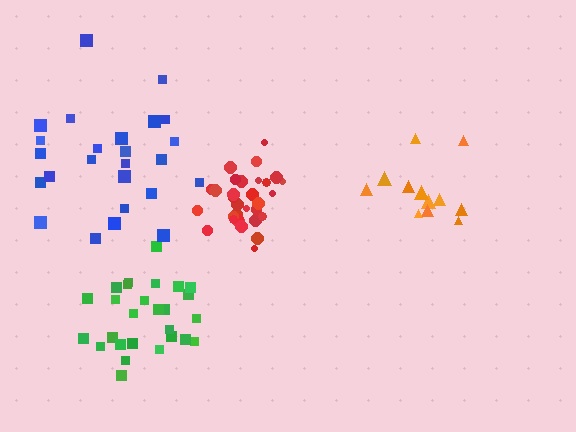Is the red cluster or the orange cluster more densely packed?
Red.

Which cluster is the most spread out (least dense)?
Blue.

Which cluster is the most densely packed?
Red.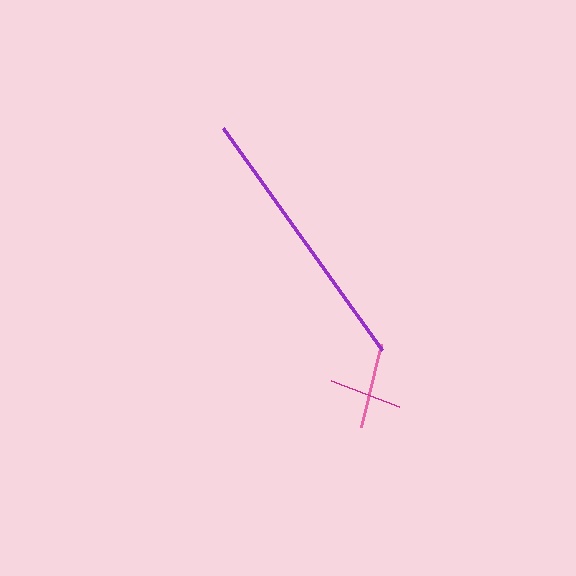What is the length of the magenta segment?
The magenta segment is approximately 72 pixels long.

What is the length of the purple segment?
The purple segment is approximately 273 pixels long.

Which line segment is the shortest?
The magenta line is the shortest at approximately 72 pixels.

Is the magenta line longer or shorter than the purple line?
The purple line is longer than the magenta line.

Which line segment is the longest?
The purple line is the longest at approximately 273 pixels.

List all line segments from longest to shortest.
From longest to shortest: purple, pink, magenta.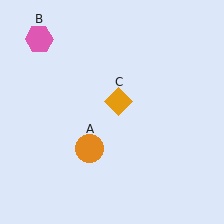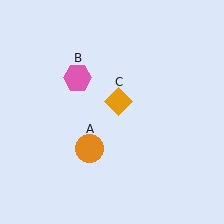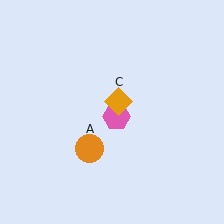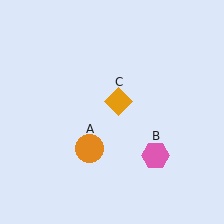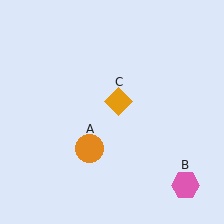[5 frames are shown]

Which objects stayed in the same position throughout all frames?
Orange circle (object A) and orange diamond (object C) remained stationary.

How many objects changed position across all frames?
1 object changed position: pink hexagon (object B).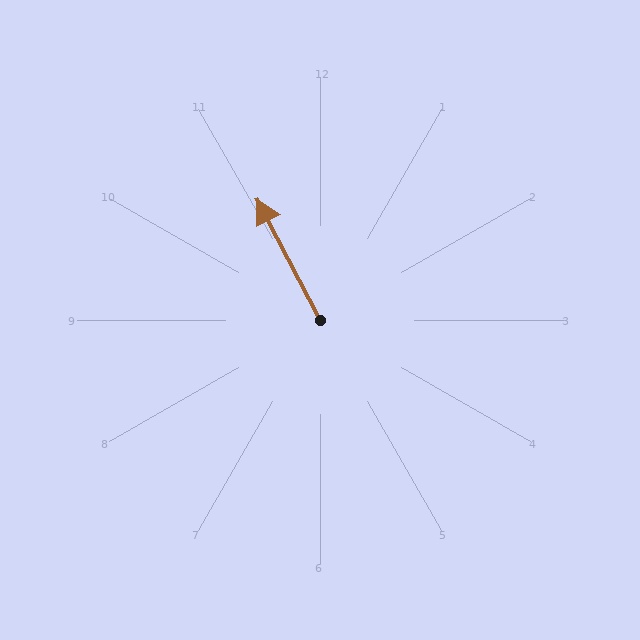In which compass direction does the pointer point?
Northwest.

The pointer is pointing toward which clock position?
Roughly 11 o'clock.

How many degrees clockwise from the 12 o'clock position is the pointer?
Approximately 333 degrees.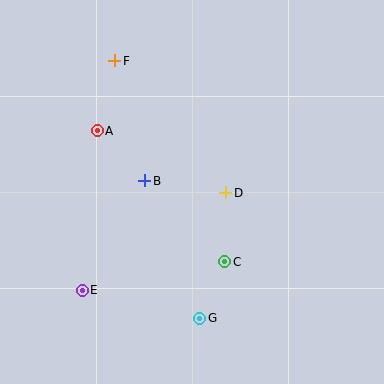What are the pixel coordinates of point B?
Point B is at (145, 181).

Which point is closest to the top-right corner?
Point D is closest to the top-right corner.